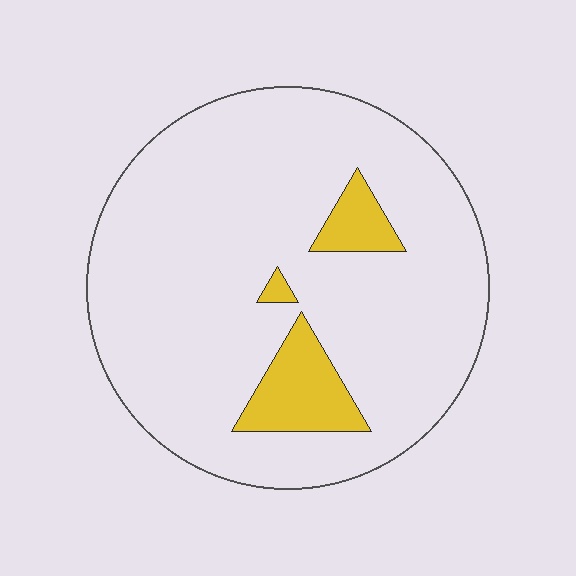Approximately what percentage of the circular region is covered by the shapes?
Approximately 10%.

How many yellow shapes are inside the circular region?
3.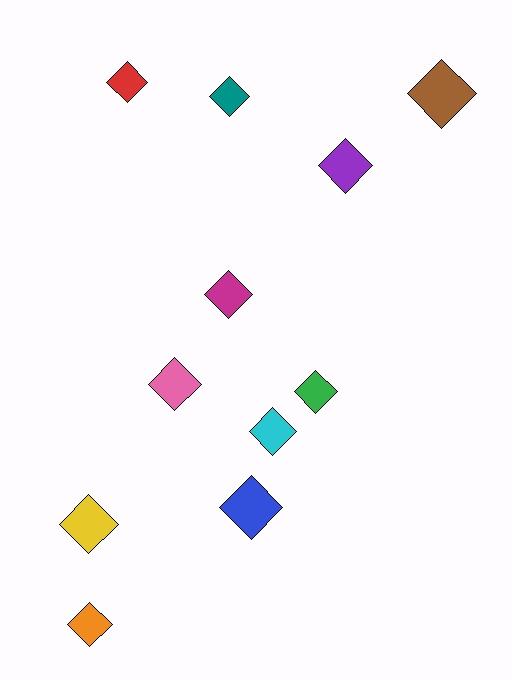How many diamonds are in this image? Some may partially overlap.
There are 11 diamonds.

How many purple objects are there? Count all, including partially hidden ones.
There is 1 purple object.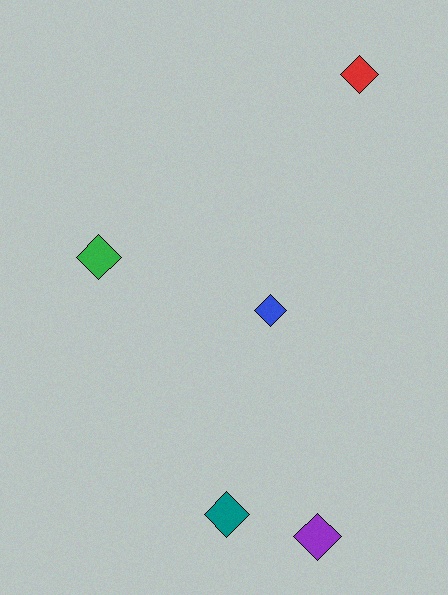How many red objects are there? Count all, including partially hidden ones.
There is 1 red object.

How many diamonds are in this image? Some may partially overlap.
There are 5 diamonds.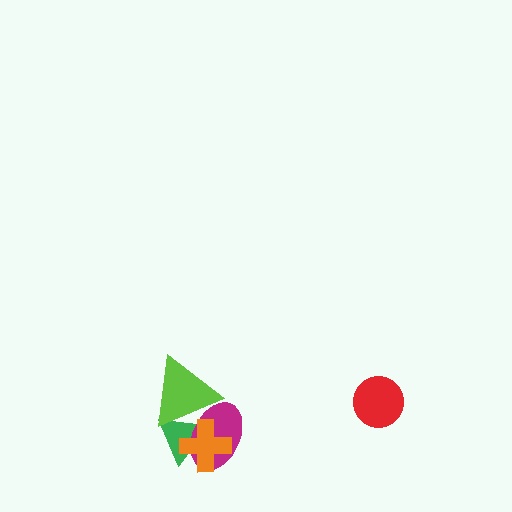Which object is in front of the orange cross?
The lime triangle is in front of the orange cross.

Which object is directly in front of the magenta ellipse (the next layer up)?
The orange cross is directly in front of the magenta ellipse.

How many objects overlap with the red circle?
0 objects overlap with the red circle.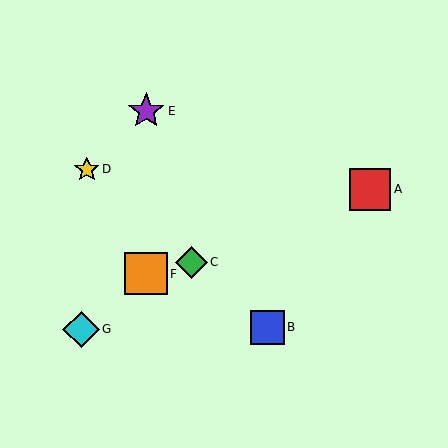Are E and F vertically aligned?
Yes, both are at x≈146.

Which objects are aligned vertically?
Objects E, F are aligned vertically.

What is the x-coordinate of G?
Object G is at x≈81.